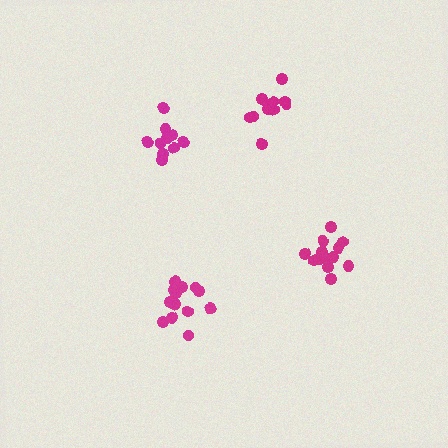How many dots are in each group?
Group 1: 11 dots, Group 2: 13 dots, Group 3: 11 dots, Group 4: 16 dots (51 total).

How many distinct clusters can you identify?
There are 4 distinct clusters.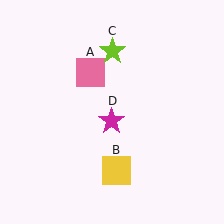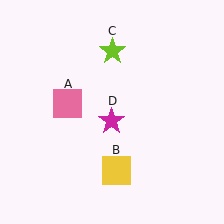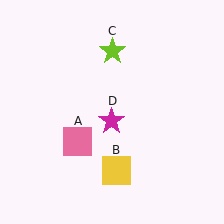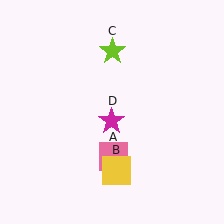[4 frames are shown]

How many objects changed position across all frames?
1 object changed position: pink square (object A).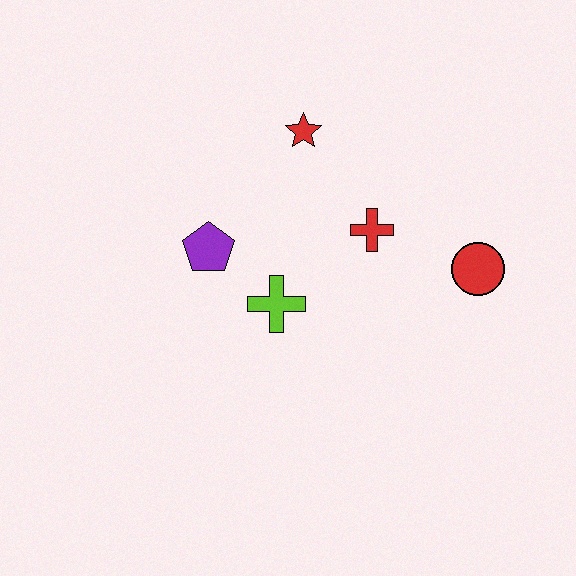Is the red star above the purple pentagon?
Yes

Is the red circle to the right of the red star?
Yes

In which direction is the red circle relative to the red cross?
The red circle is to the right of the red cross.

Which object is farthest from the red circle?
The purple pentagon is farthest from the red circle.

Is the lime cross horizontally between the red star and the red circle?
No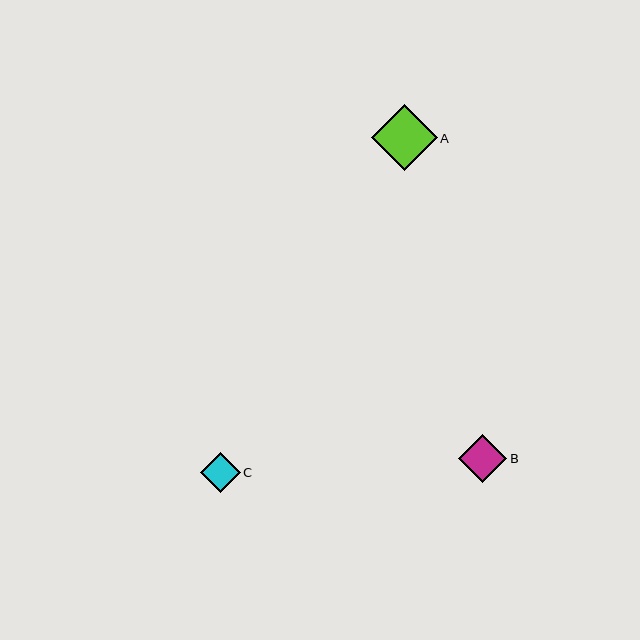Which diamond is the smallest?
Diamond C is the smallest with a size of approximately 40 pixels.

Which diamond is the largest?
Diamond A is the largest with a size of approximately 66 pixels.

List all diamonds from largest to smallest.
From largest to smallest: A, B, C.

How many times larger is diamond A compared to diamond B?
Diamond A is approximately 1.4 times the size of diamond B.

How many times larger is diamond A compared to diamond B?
Diamond A is approximately 1.4 times the size of diamond B.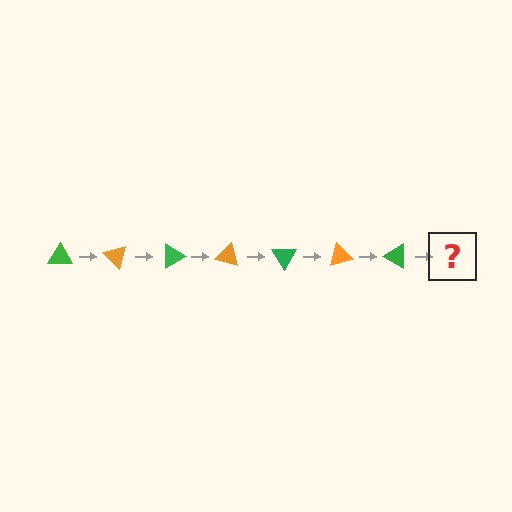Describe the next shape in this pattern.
It should be an orange triangle, rotated 315 degrees from the start.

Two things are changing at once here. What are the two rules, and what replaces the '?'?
The two rules are that it rotates 45 degrees each step and the color cycles through green and orange. The '?' should be an orange triangle, rotated 315 degrees from the start.